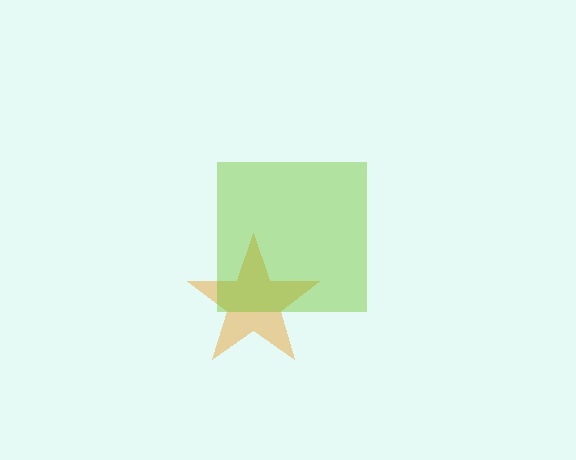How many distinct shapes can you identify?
There are 2 distinct shapes: an orange star, a lime square.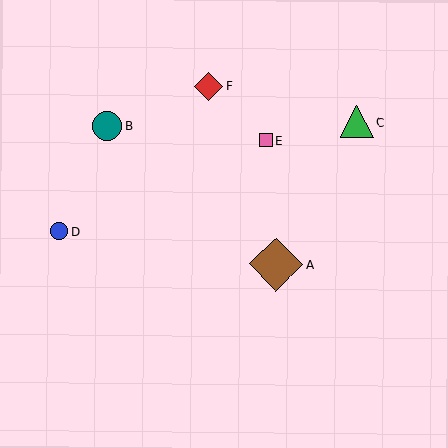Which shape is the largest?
The brown diamond (labeled A) is the largest.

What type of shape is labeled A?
Shape A is a brown diamond.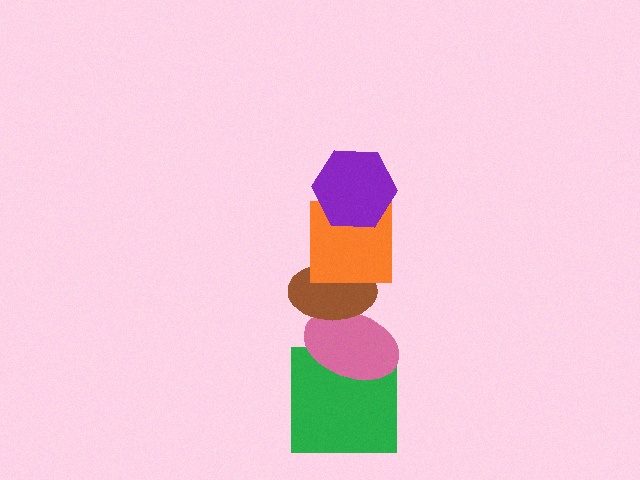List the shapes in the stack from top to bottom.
From top to bottom: the purple hexagon, the orange square, the brown ellipse, the pink ellipse, the green square.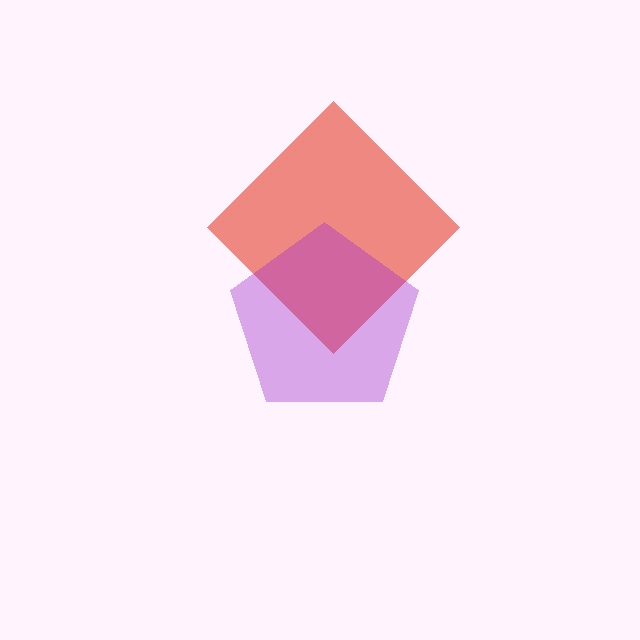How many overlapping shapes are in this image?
There are 2 overlapping shapes in the image.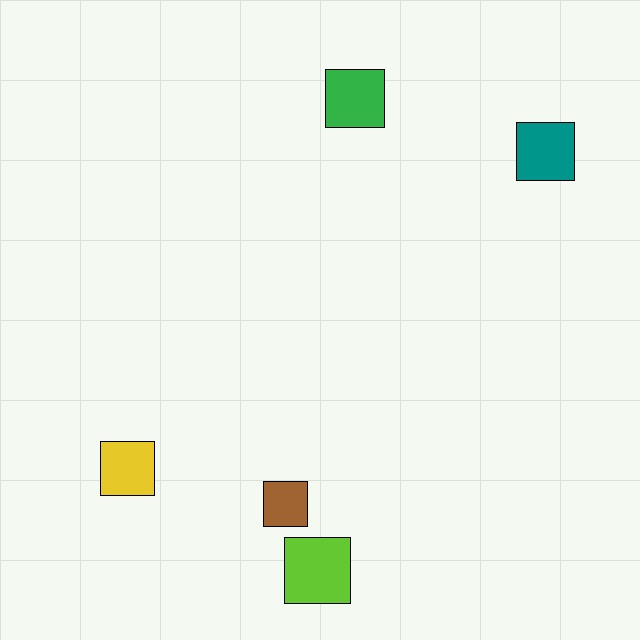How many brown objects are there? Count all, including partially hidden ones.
There is 1 brown object.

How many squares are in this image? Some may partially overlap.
There are 5 squares.